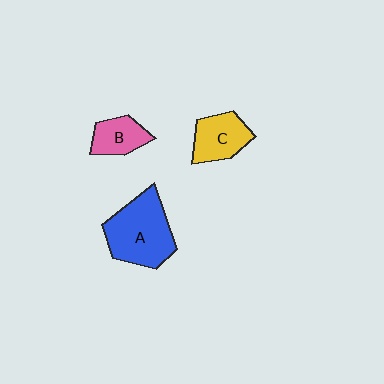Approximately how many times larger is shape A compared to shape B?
Approximately 2.1 times.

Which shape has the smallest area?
Shape B (pink).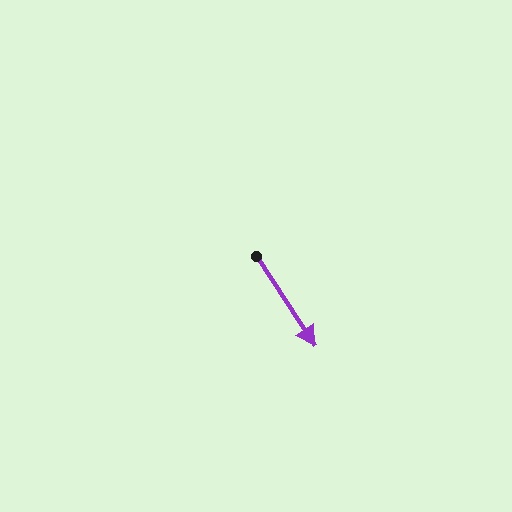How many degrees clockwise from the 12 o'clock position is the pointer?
Approximately 147 degrees.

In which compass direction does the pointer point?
Southeast.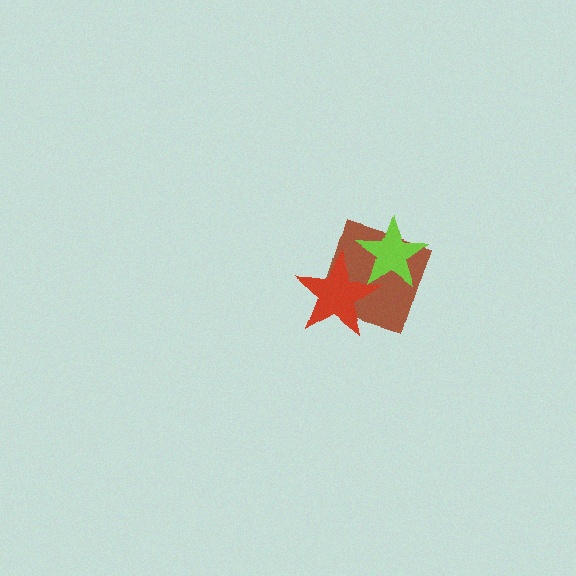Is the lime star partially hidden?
No, no other shape covers it.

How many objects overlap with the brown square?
2 objects overlap with the brown square.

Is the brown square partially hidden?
Yes, it is partially covered by another shape.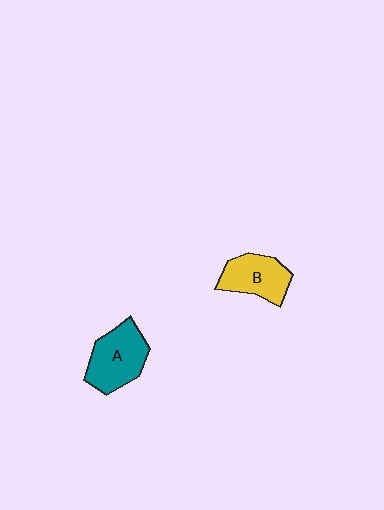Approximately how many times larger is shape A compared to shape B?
Approximately 1.2 times.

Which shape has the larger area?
Shape A (teal).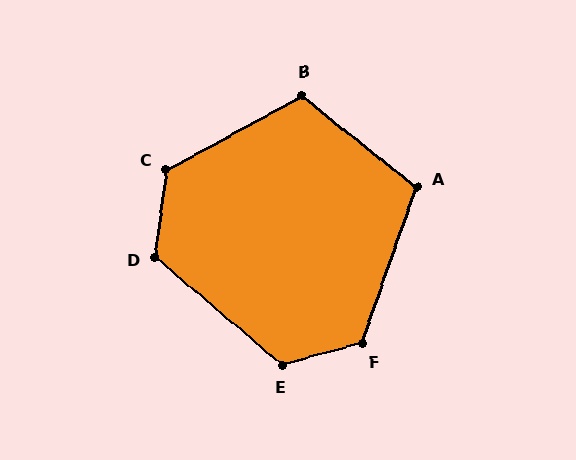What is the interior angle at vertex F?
Approximately 125 degrees (obtuse).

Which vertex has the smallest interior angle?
A, at approximately 109 degrees.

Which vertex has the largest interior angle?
C, at approximately 126 degrees.